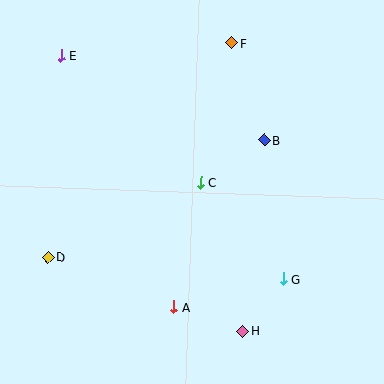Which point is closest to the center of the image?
Point C at (201, 182) is closest to the center.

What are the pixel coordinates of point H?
Point H is at (243, 331).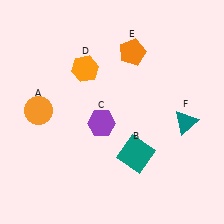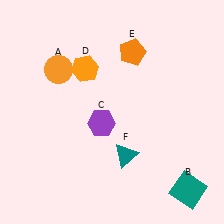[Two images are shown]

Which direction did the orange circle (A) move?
The orange circle (A) moved up.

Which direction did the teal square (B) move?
The teal square (B) moved right.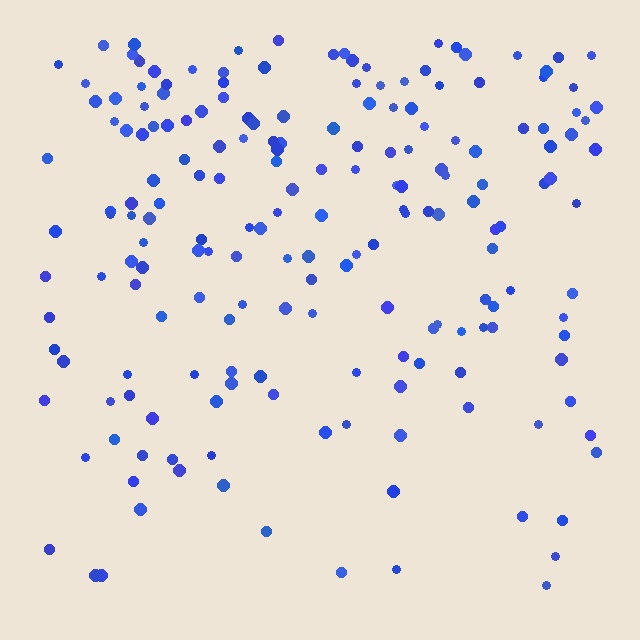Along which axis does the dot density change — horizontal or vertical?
Vertical.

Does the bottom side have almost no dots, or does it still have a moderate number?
Still a moderate number, just noticeably fewer than the top.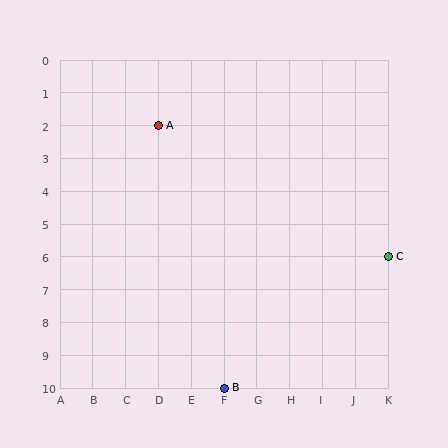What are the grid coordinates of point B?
Point B is at grid coordinates (F, 10).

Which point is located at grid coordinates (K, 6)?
Point C is at (K, 6).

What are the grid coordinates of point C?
Point C is at grid coordinates (K, 6).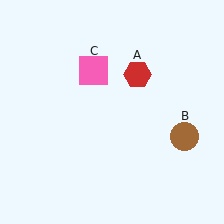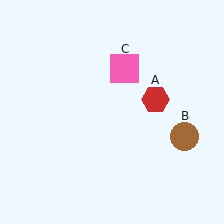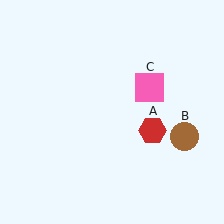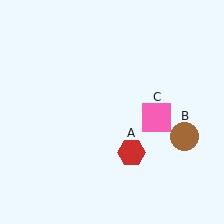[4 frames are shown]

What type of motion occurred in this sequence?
The red hexagon (object A), pink square (object C) rotated clockwise around the center of the scene.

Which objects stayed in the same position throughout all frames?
Brown circle (object B) remained stationary.